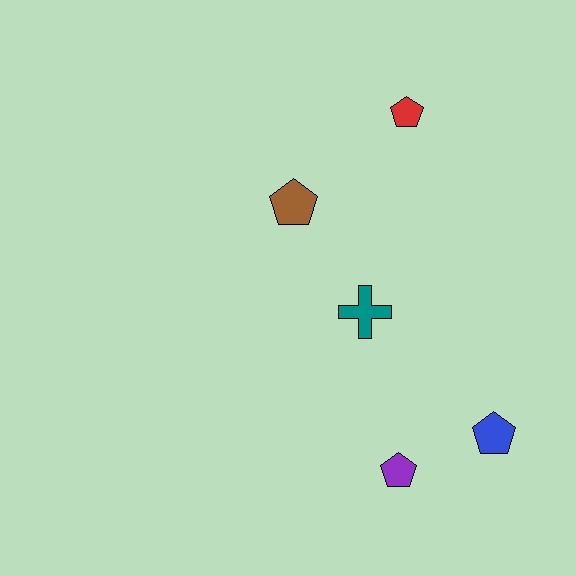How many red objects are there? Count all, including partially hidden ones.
There is 1 red object.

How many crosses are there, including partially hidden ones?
There is 1 cross.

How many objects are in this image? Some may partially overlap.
There are 5 objects.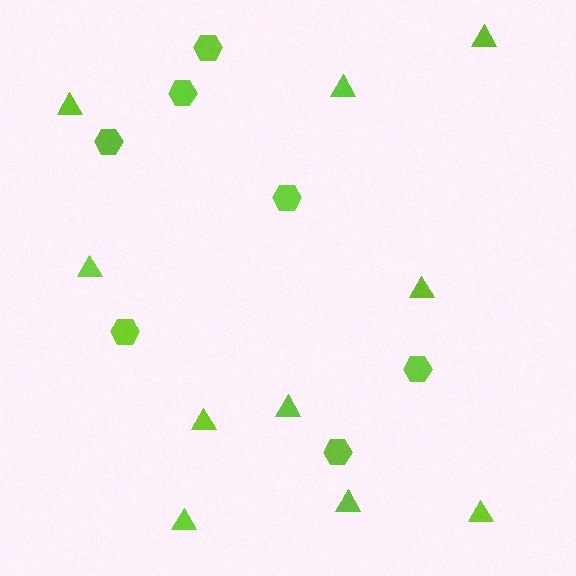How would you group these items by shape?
There are 2 groups: one group of triangles (10) and one group of hexagons (7).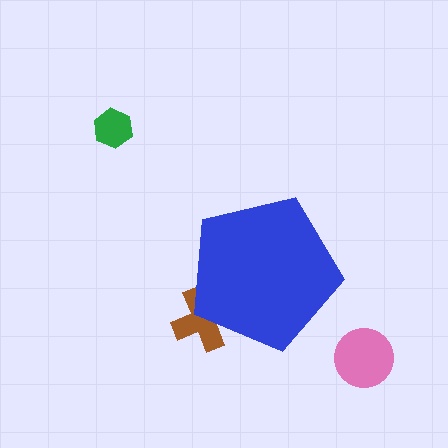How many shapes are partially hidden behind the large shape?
1 shape is partially hidden.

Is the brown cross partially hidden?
Yes, the brown cross is partially hidden behind the blue pentagon.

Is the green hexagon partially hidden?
No, the green hexagon is fully visible.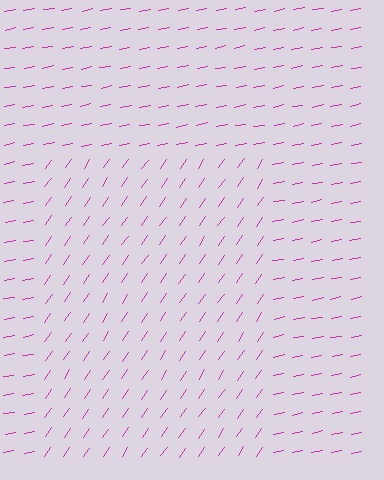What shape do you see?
I see a rectangle.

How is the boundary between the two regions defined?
The boundary is defined purely by a change in line orientation (approximately 45 degrees difference). All lines are the same color and thickness.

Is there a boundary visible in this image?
Yes, there is a texture boundary formed by a change in line orientation.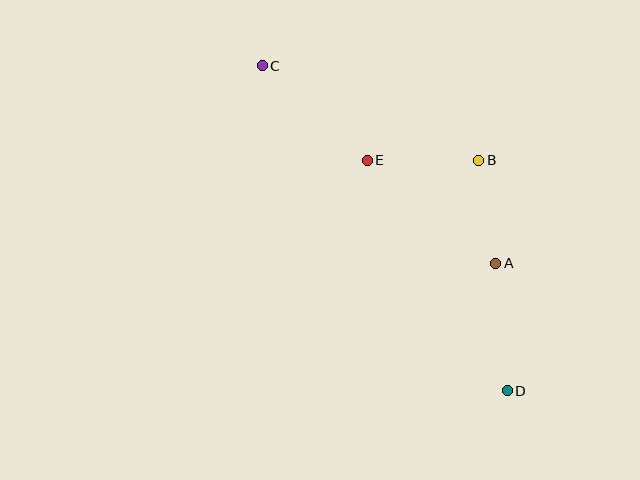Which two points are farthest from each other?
Points C and D are farthest from each other.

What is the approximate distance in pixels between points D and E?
The distance between D and E is approximately 269 pixels.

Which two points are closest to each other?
Points A and B are closest to each other.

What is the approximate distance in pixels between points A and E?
The distance between A and E is approximately 165 pixels.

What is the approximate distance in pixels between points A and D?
The distance between A and D is approximately 128 pixels.